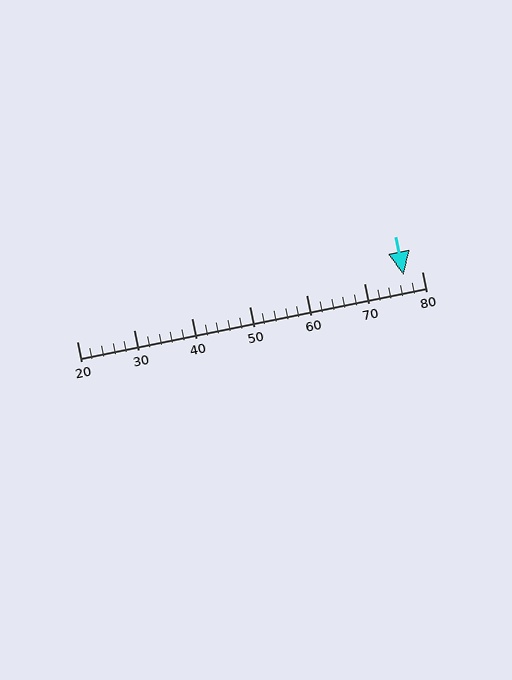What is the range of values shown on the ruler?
The ruler shows values from 20 to 80.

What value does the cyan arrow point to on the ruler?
The cyan arrow points to approximately 77.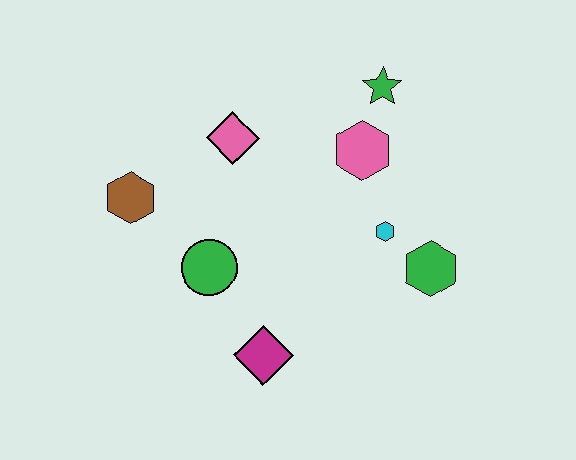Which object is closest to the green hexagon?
The cyan hexagon is closest to the green hexagon.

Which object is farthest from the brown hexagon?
The green hexagon is farthest from the brown hexagon.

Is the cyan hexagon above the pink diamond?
No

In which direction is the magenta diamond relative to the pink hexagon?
The magenta diamond is below the pink hexagon.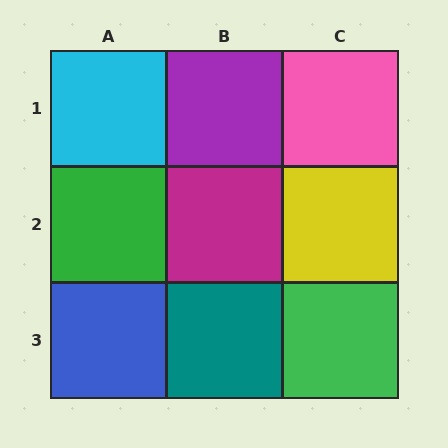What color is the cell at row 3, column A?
Blue.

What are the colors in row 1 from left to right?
Cyan, purple, pink.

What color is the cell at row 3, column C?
Green.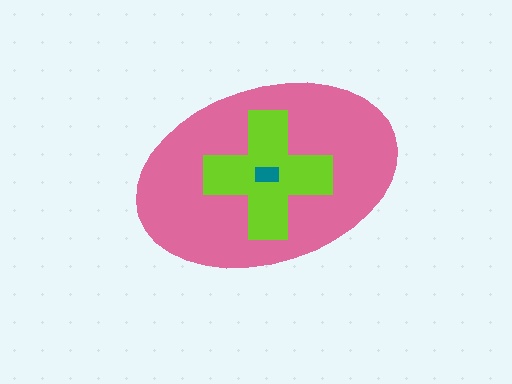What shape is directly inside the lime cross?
The teal rectangle.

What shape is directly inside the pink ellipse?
The lime cross.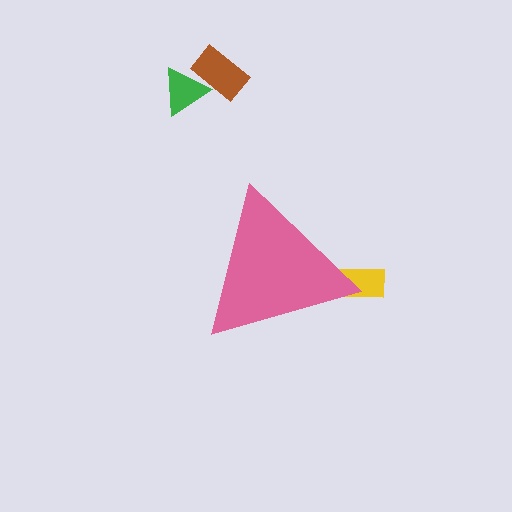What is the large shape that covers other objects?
A pink triangle.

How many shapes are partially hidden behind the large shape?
1 shape is partially hidden.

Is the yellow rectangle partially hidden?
Yes, the yellow rectangle is partially hidden behind the pink triangle.